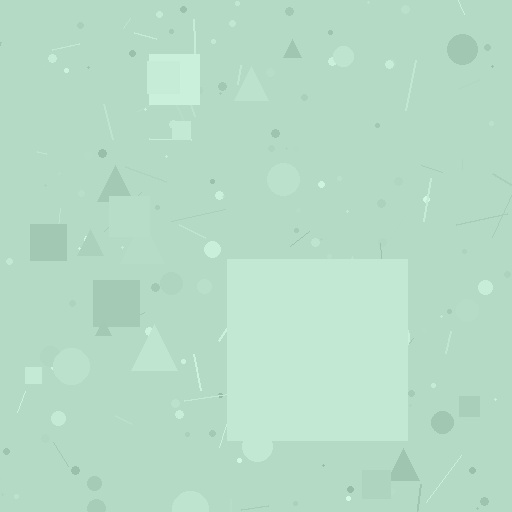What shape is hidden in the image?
A square is hidden in the image.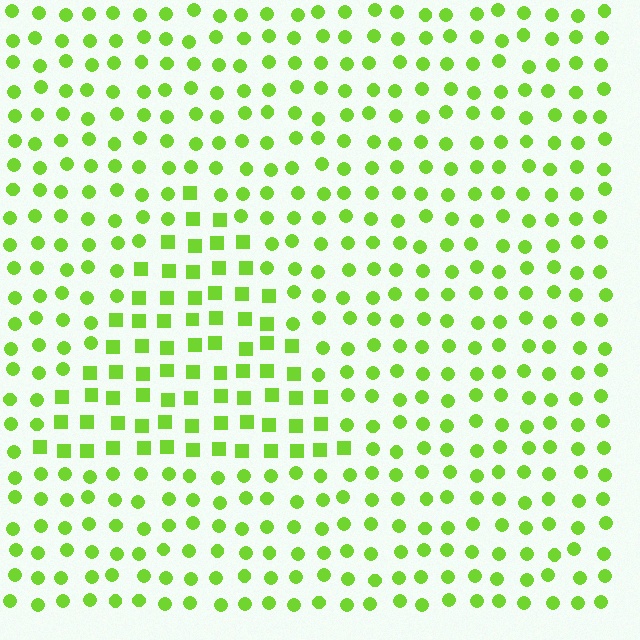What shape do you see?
I see a triangle.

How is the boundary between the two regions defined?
The boundary is defined by a change in element shape: squares inside vs. circles outside. All elements share the same color and spacing.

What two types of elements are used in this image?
The image uses squares inside the triangle region and circles outside it.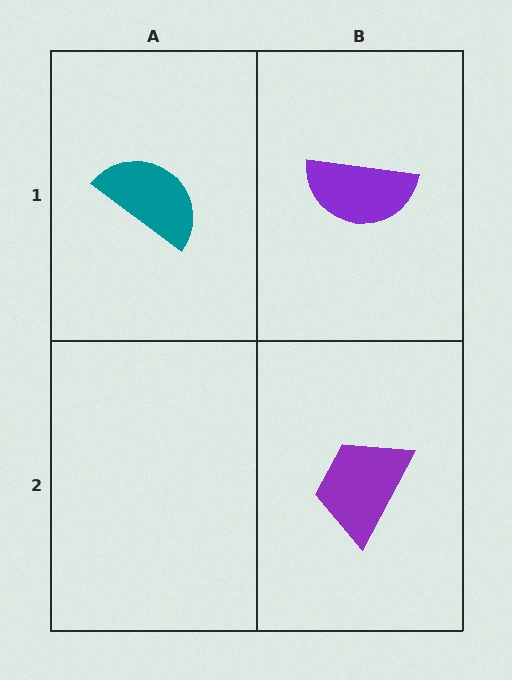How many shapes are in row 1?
2 shapes.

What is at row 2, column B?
A purple trapezoid.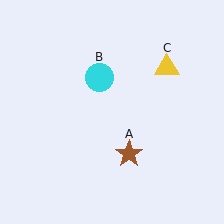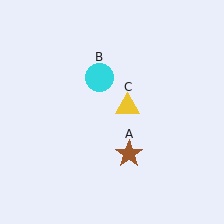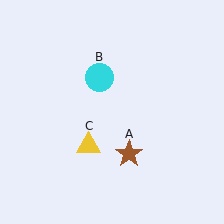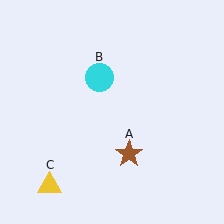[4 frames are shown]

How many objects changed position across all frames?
1 object changed position: yellow triangle (object C).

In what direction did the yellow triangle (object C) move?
The yellow triangle (object C) moved down and to the left.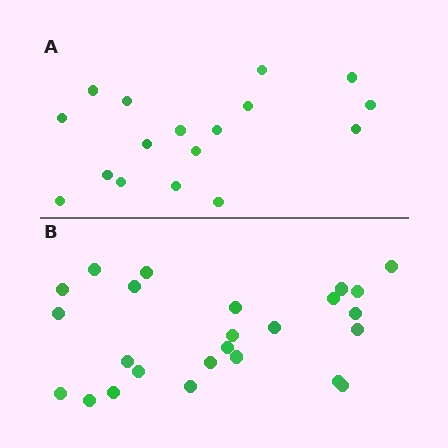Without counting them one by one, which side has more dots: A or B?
Region B (the bottom region) has more dots.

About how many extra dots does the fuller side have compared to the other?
Region B has roughly 8 or so more dots than region A.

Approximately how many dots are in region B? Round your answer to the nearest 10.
About 20 dots. (The exact count is 25, which rounds to 20.)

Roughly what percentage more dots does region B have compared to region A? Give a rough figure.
About 45% more.